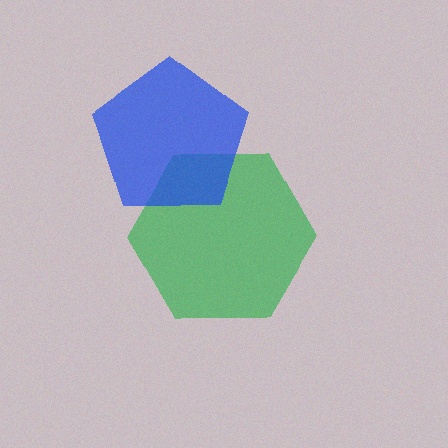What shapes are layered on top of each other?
The layered shapes are: a green hexagon, a blue pentagon.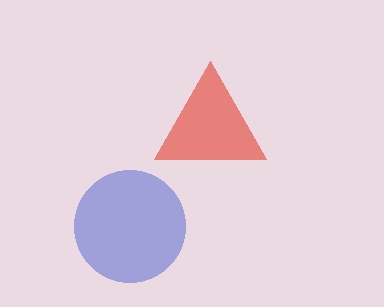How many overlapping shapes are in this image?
There are 2 overlapping shapes in the image.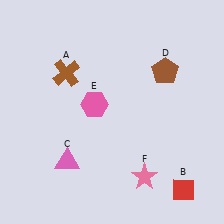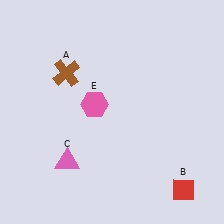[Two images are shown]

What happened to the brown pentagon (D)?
The brown pentagon (D) was removed in Image 2. It was in the top-right area of Image 1.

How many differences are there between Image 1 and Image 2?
There are 2 differences between the two images.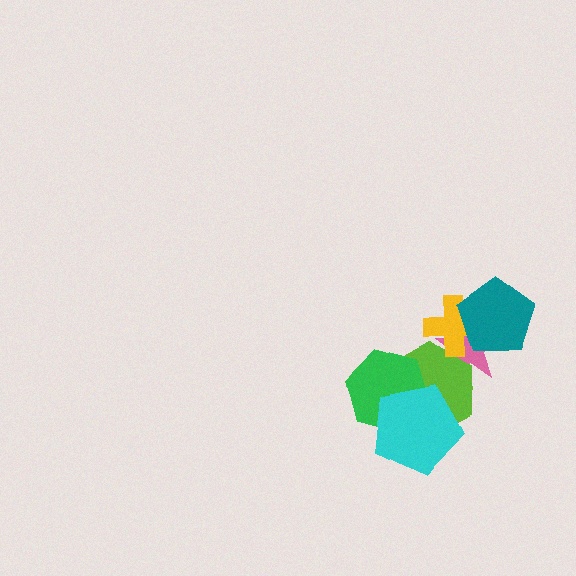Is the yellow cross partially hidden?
Yes, it is partially covered by another shape.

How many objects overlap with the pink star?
3 objects overlap with the pink star.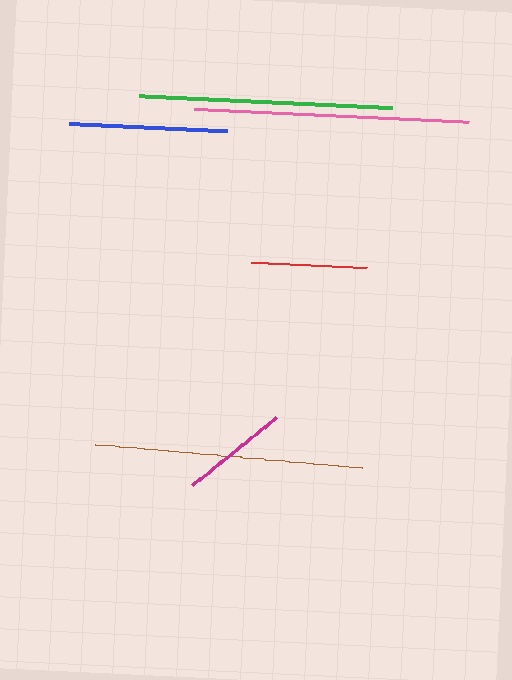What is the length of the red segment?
The red segment is approximately 116 pixels long.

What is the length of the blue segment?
The blue segment is approximately 157 pixels long.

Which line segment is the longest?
The pink line is the longest at approximately 276 pixels.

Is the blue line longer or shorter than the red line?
The blue line is longer than the red line.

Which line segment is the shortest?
The magenta line is the shortest at approximately 108 pixels.